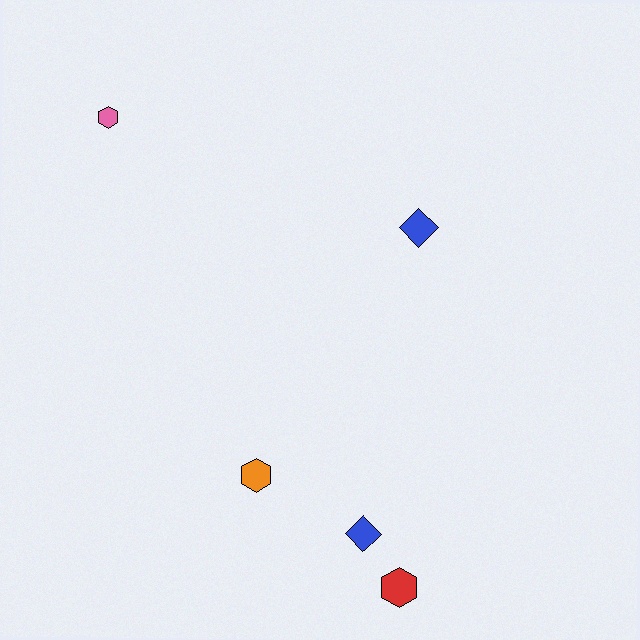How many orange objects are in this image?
There is 1 orange object.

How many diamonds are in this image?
There are 2 diamonds.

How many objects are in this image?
There are 5 objects.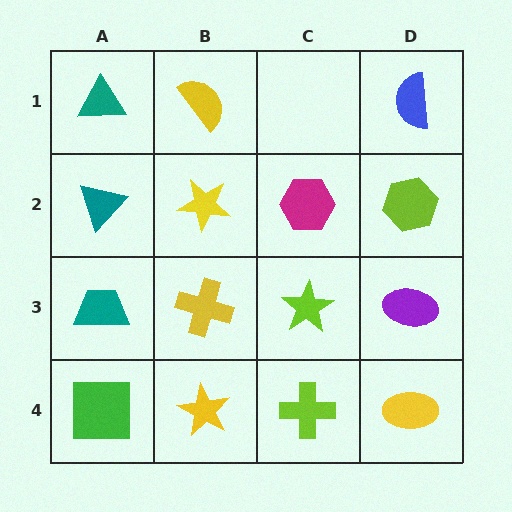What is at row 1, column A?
A teal triangle.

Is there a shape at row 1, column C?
No, that cell is empty.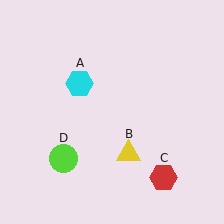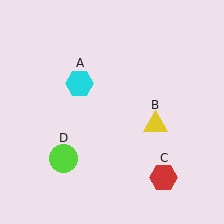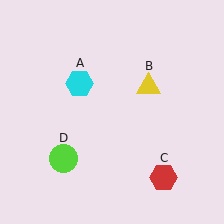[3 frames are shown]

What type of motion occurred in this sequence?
The yellow triangle (object B) rotated counterclockwise around the center of the scene.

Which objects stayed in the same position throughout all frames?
Cyan hexagon (object A) and red hexagon (object C) and lime circle (object D) remained stationary.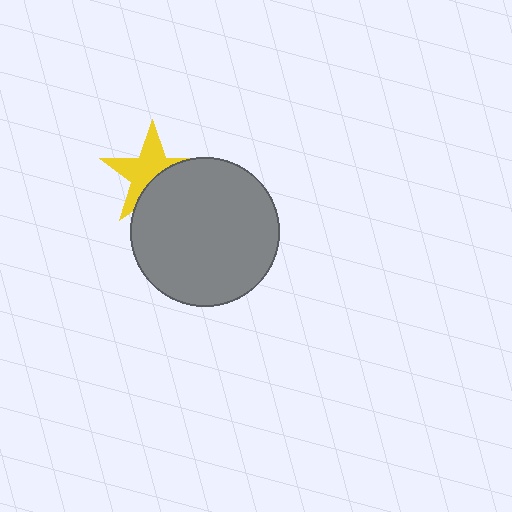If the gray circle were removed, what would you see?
You would see the complete yellow star.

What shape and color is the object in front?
The object in front is a gray circle.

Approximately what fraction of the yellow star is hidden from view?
Roughly 41% of the yellow star is hidden behind the gray circle.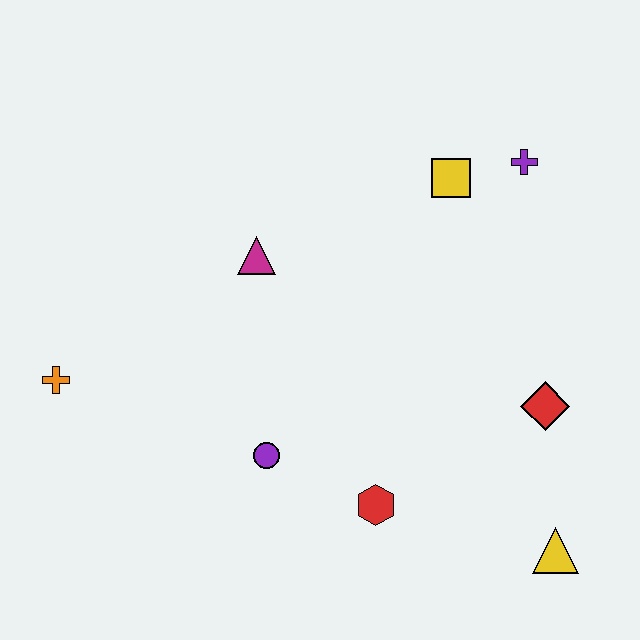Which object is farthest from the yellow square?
The orange cross is farthest from the yellow square.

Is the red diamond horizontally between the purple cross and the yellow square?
No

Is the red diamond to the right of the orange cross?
Yes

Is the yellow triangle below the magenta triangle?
Yes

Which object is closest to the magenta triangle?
The purple circle is closest to the magenta triangle.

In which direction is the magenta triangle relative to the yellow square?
The magenta triangle is to the left of the yellow square.